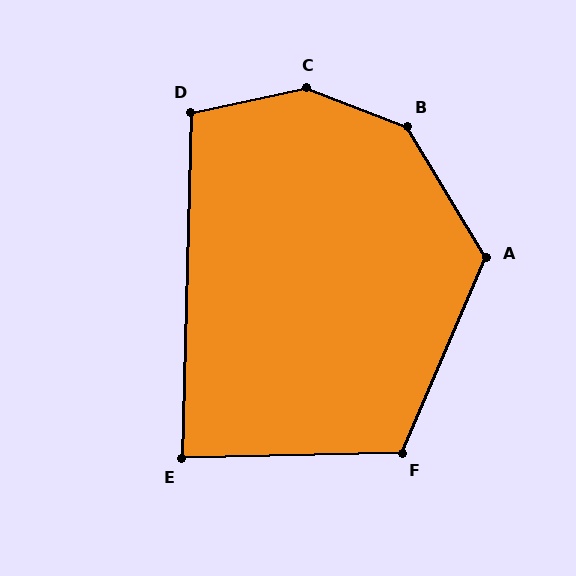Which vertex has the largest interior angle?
C, at approximately 147 degrees.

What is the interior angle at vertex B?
Approximately 142 degrees (obtuse).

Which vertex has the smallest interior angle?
E, at approximately 87 degrees.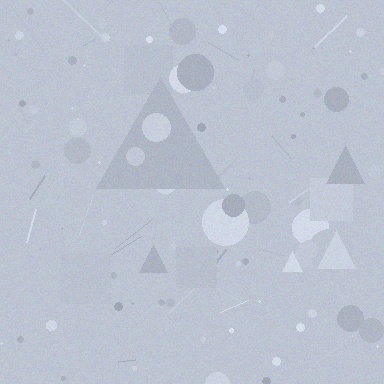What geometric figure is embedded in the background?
A triangle is embedded in the background.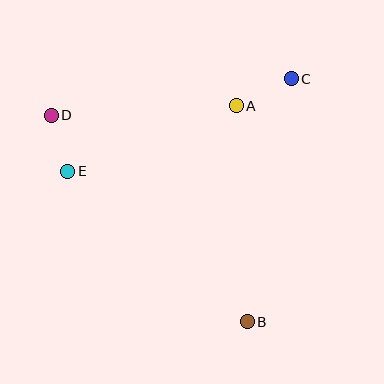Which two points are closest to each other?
Points D and E are closest to each other.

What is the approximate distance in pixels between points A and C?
The distance between A and C is approximately 61 pixels.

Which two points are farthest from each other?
Points B and D are farthest from each other.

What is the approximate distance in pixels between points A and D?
The distance between A and D is approximately 185 pixels.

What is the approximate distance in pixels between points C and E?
The distance between C and E is approximately 242 pixels.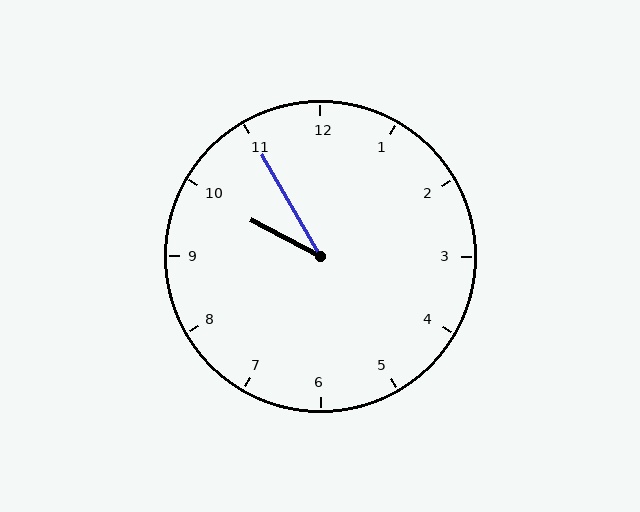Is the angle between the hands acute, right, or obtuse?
It is acute.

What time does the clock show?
9:55.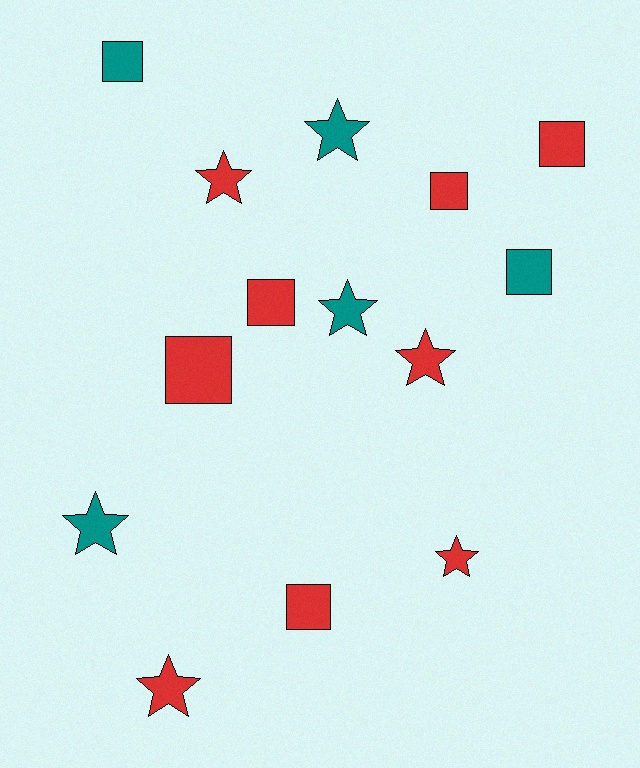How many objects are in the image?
There are 14 objects.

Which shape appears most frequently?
Star, with 7 objects.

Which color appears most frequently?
Red, with 9 objects.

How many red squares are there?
There are 5 red squares.